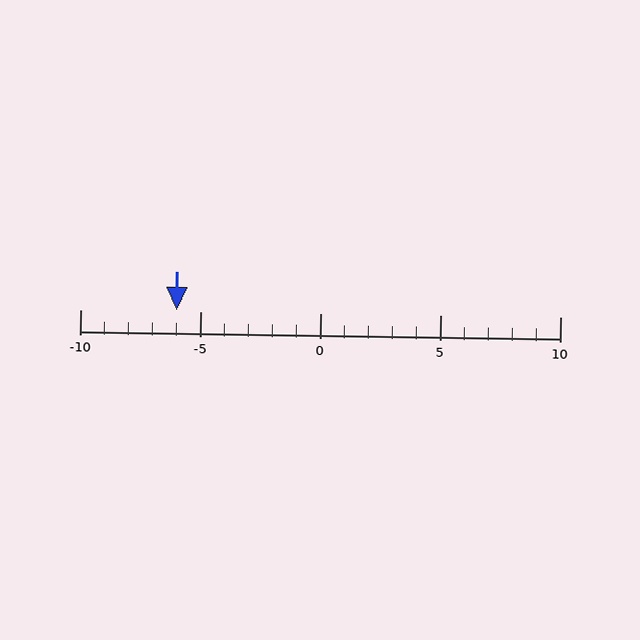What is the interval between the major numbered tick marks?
The major tick marks are spaced 5 units apart.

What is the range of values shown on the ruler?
The ruler shows values from -10 to 10.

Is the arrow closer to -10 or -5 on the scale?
The arrow is closer to -5.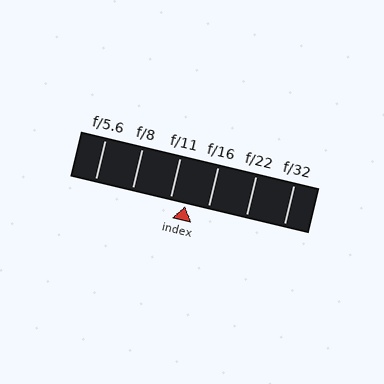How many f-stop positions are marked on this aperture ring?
There are 6 f-stop positions marked.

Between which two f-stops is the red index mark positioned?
The index mark is between f/11 and f/16.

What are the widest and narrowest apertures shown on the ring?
The widest aperture shown is f/5.6 and the narrowest is f/32.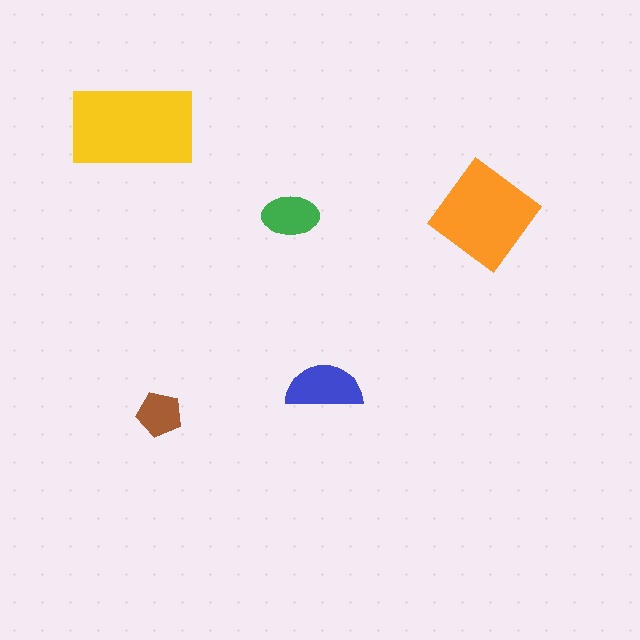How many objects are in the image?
There are 5 objects in the image.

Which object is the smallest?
The brown pentagon.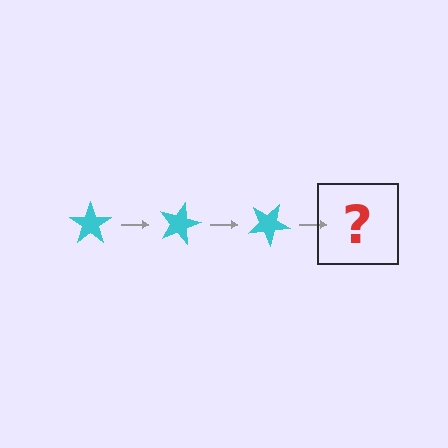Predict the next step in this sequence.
The next step is a cyan star rotated 45 degrees.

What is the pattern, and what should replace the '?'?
The pattern is that the star rotates 15 degrees each step. The '?' should be a cyan star rotated 45 degrees.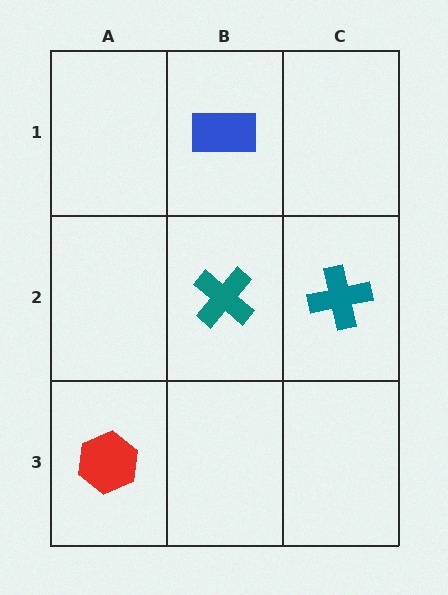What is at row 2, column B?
A teal cross.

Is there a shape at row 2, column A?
No, that cell is empty.